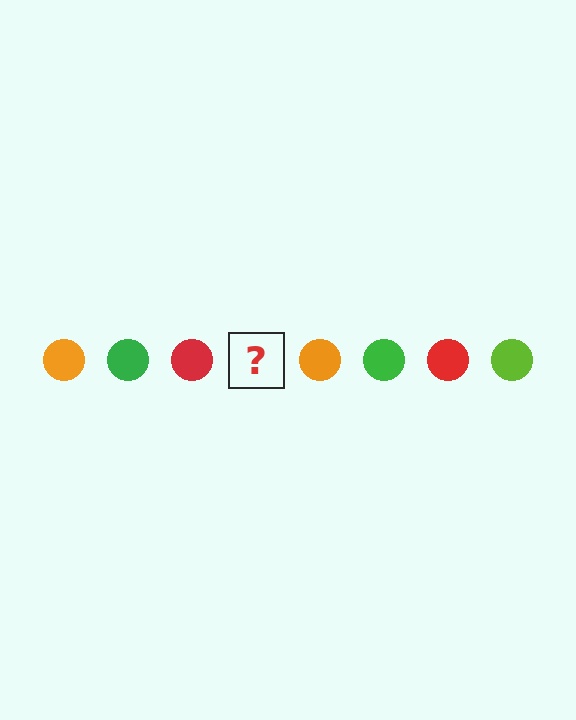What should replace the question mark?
The question mark should be replaced with a lime circle.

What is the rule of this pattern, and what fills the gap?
The rule is that the pattern cycles through orange, green, red, lime circles. The gap should be filled with a lime circle.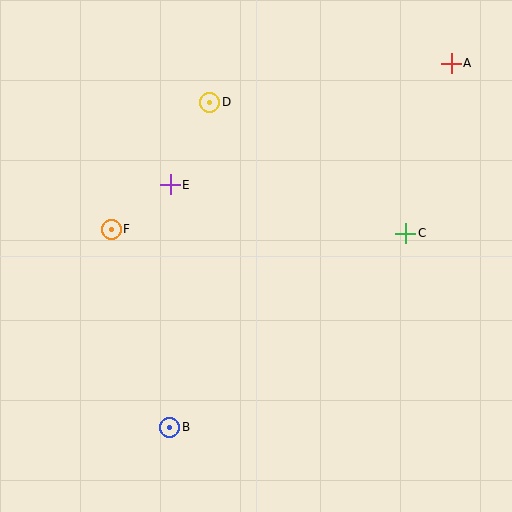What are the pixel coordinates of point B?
Point B is at (170, 427).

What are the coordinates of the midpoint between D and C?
The midpoint between D and C is at (308, 168).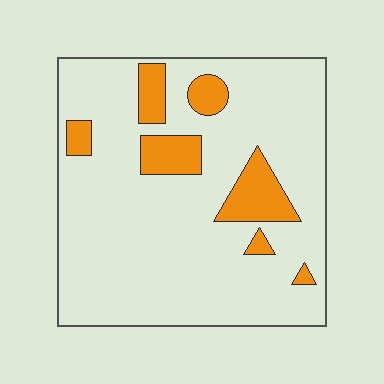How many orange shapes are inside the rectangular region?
7.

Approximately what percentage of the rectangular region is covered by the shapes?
Approximately 15%.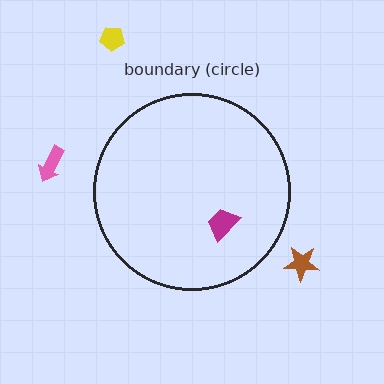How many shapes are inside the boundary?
1 inside, 3 outside.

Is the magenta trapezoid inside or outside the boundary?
Inside.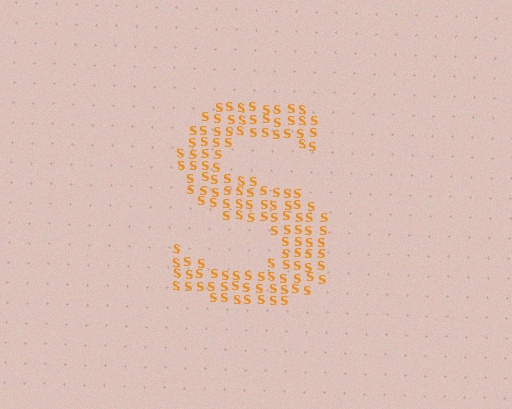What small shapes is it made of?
It is made of small letter S's.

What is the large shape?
The large shape is the letter S.